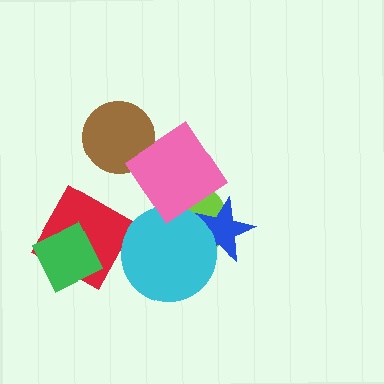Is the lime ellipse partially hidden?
Yes, it is partially covered by another shape.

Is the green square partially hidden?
No, no other shape covers it.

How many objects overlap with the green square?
1 object overlaps with the green square.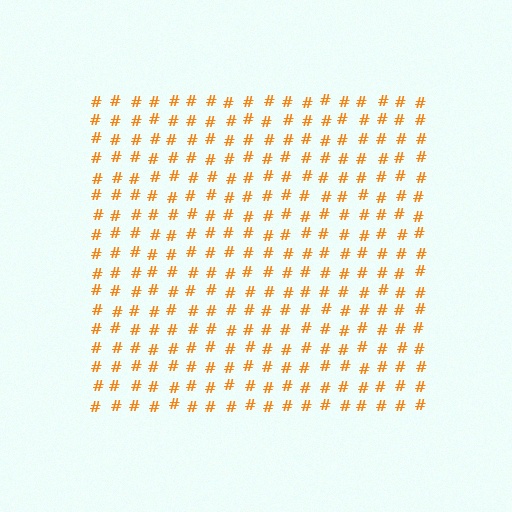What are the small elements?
The small elements are hash symbols.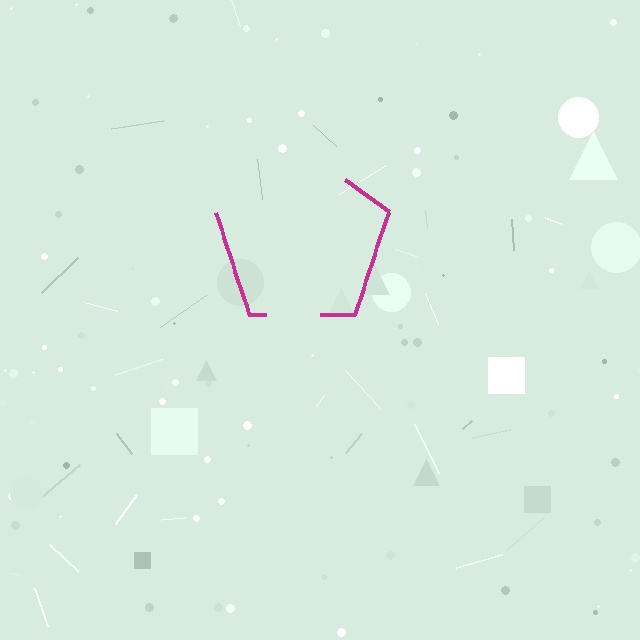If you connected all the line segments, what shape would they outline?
They would outline a pentagon.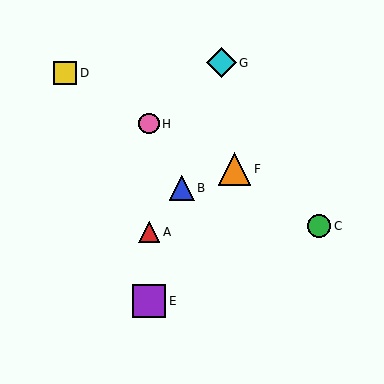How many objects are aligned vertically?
3 objects (A, E, H) are aligned vertically.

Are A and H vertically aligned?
Yes, both are at x≈149.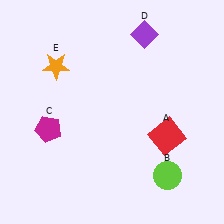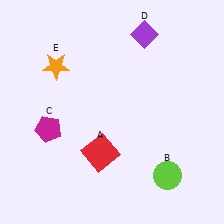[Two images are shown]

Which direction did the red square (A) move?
The red square (A) moved left.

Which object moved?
The red square (A) moved left.